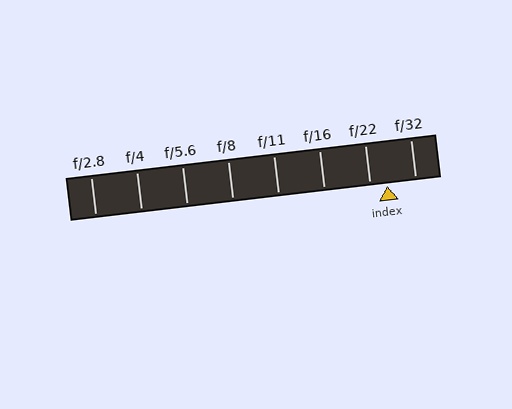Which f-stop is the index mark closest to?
The index mark is closest to f/22.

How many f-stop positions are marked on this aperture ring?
There are 8 f-stop positions marked.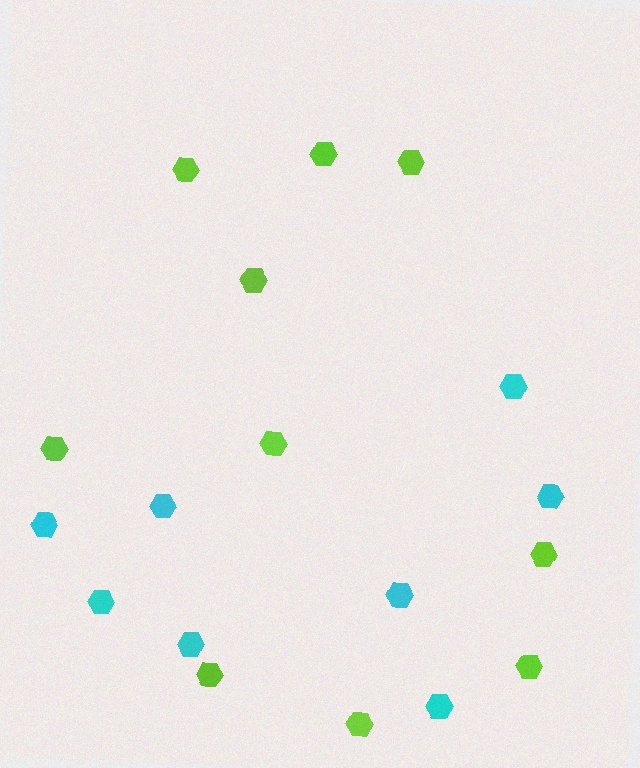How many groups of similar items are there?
There are 2 groups: one group of lime hexagons (10) and one group of cyan hexagons (8).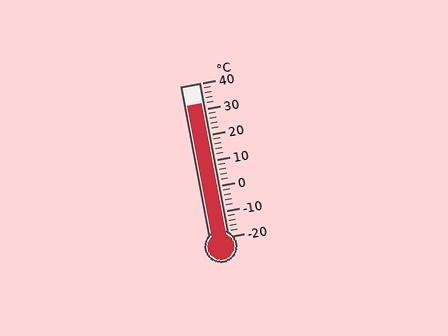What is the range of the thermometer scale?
The thermometer scale ranges from -20°C to 40°C.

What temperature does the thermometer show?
The thermometer shows approximately 32°C.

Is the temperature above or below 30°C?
The temperature is above 30°C.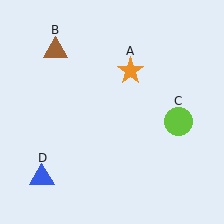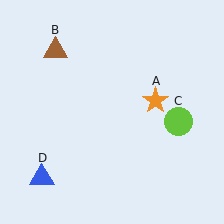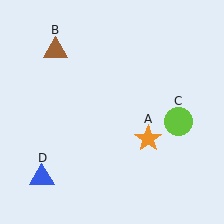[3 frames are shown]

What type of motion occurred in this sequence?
The orange star (object A) rotated clockwise around the center of the scene.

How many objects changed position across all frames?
1 object changed position: orange star (object A).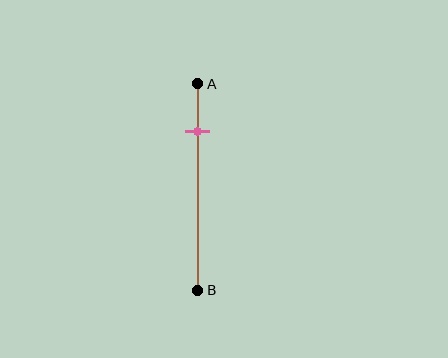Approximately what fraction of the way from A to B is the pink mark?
The pink mark is approximately 25% of the way from A to B.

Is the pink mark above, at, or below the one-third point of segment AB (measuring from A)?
The pink mark is above the one-third point of segment AB.